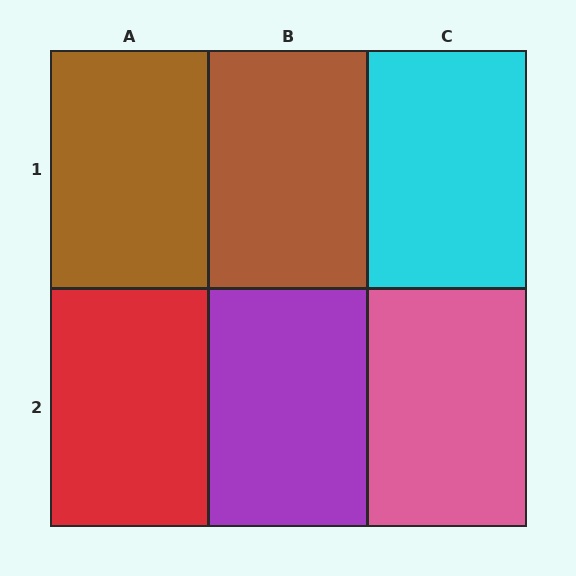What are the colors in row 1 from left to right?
Brown, brown, cyan.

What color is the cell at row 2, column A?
Red.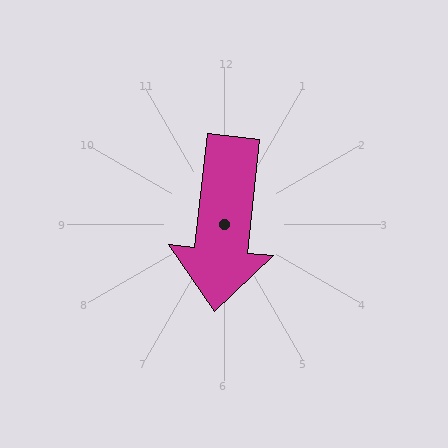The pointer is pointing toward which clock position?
Roughly 6 o'clock.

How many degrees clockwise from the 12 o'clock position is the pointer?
Approximately 186 degrees.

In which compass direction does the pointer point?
South.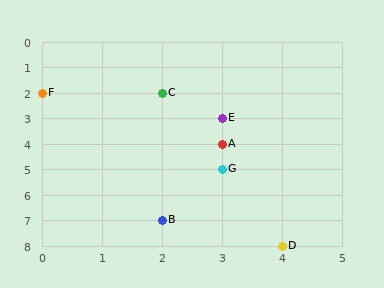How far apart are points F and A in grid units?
Points F and A are 3 columns and 2 rows apart (about 3.6 grid units diagonally).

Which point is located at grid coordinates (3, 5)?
Point G is at (3, 5).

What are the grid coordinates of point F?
Point F is at grid coordinates (0, 2).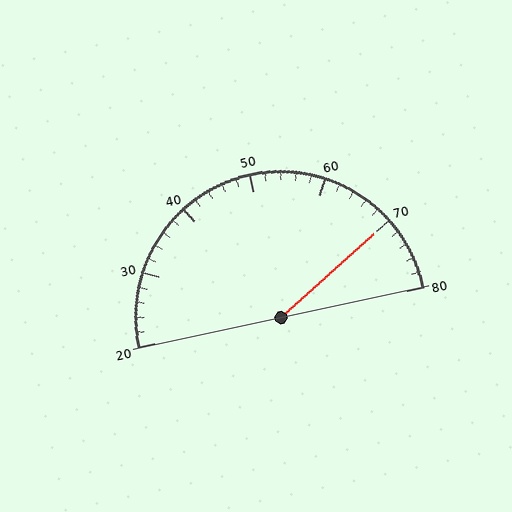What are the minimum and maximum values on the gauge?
The gauge ranges from 20 to 80.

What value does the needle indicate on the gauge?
The needle indicates approximately 70.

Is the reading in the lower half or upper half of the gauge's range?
The reading is in the upper half of the range (20 to 80).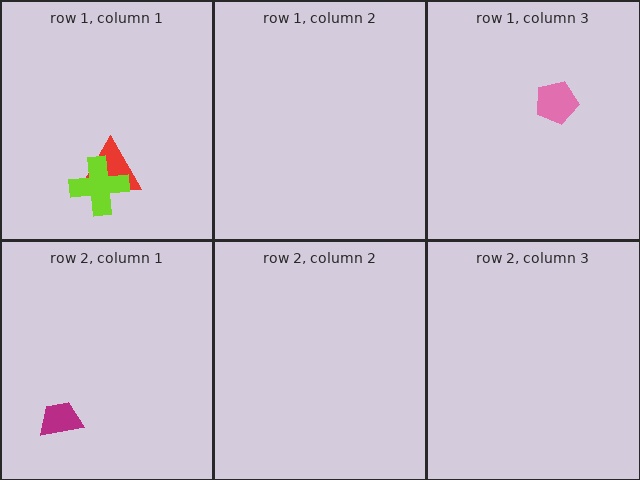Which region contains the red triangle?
The row 1, column 1 region.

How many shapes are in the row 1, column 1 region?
2.